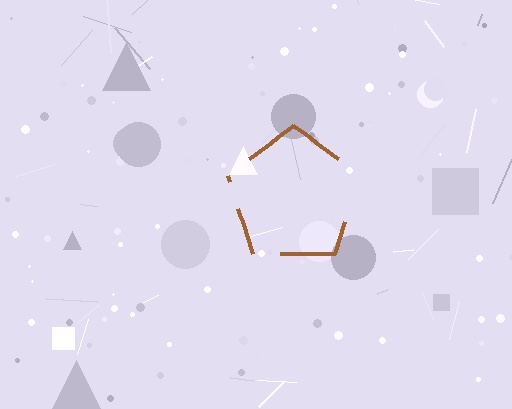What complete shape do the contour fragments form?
The contour fragments form a pentagon.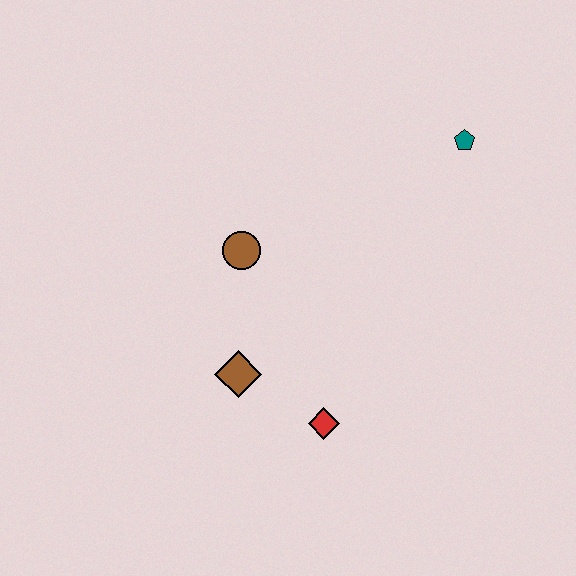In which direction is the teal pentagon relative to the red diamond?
The teal pentagon is above the red diamond.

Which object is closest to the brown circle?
The brown diamond is closest to the brown circle.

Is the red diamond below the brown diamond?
Yes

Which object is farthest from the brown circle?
The teal pentagon is farthest from the brown circle.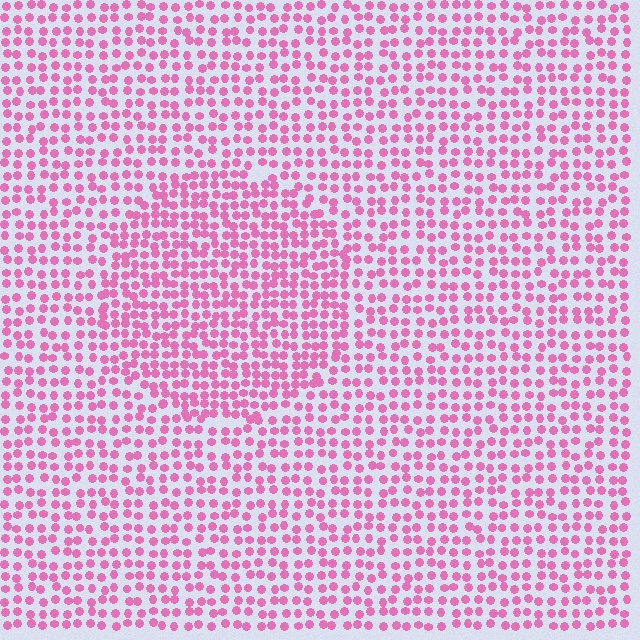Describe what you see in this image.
The image contains small pink elements arranged at two different densities. A circle-shaped region is visible where the elements are more densely packed than the surrounding area.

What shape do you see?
I see a circle.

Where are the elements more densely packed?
The elements are more densely packed inside the circle boundary.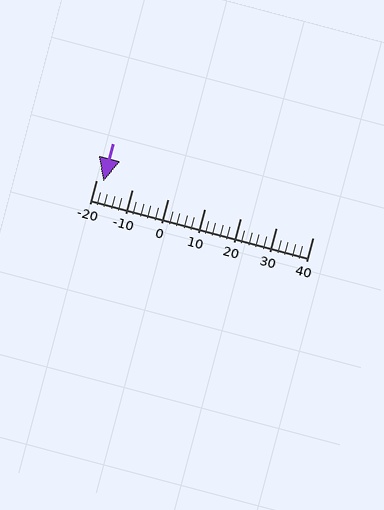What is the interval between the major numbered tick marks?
The major tick marks are spaced 10 units apart.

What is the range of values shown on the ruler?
The ruler shows values from -20 to 40.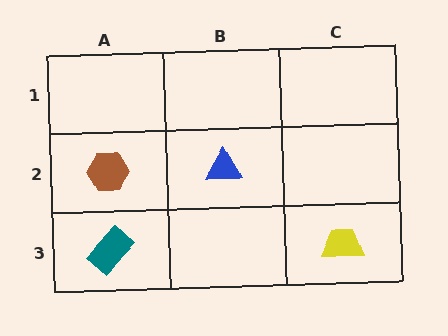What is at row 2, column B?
A blue triangle.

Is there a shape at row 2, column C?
No, that cell is empty.